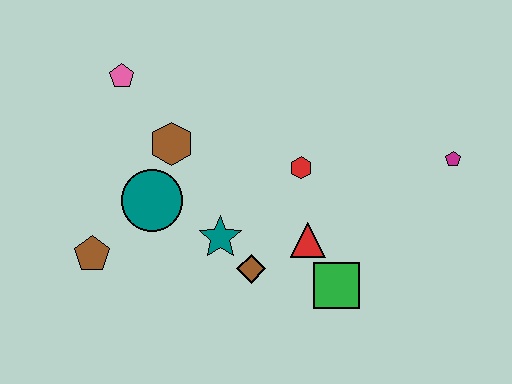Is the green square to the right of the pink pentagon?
Yes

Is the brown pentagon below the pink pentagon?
Yes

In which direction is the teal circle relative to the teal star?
The teal circle is to the left of the teal star.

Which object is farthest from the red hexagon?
The brown pentagon is farthest from the red hexagon.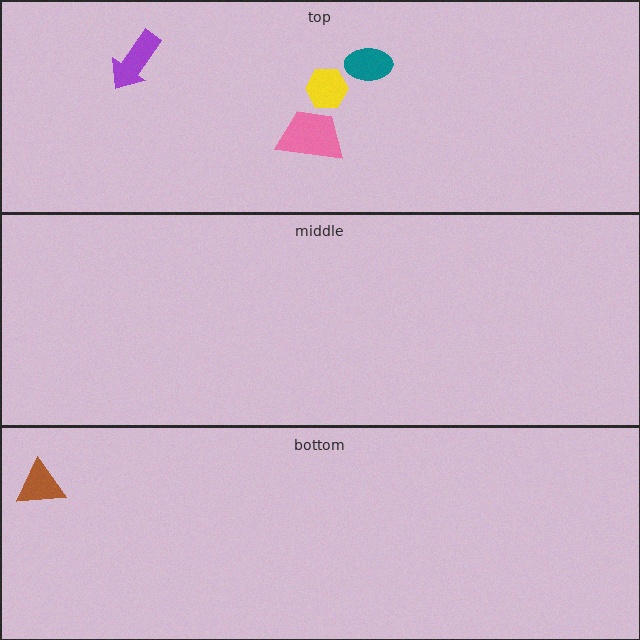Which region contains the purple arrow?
The top region.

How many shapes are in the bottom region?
1.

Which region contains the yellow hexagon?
The top region.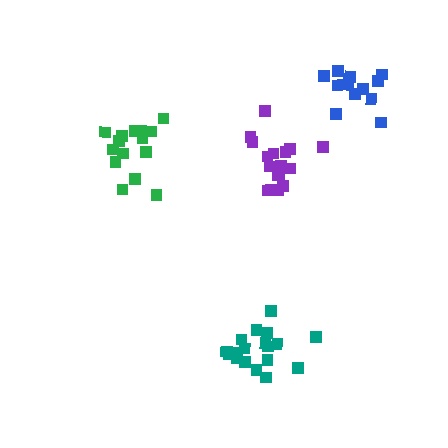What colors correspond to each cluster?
The clusters are colored: purple, teal, blue, green.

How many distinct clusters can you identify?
There are 4 distinct clusters.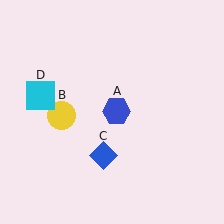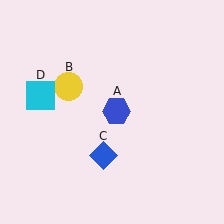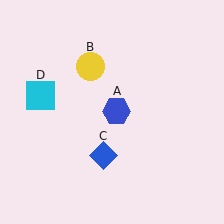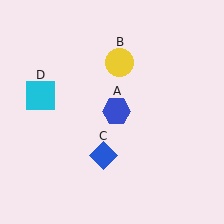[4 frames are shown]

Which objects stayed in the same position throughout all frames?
Blue hexagon (object A) and blue diamond (object C) and cyan square (object D) remained stationary.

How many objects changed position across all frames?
1 object changed position: yellow circle (object B).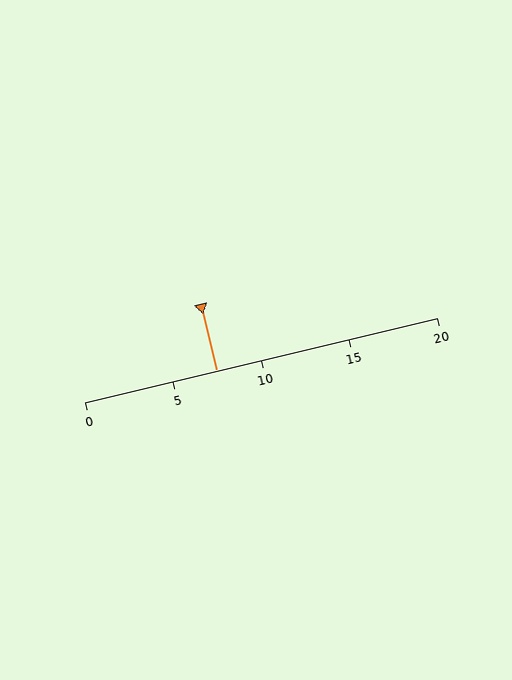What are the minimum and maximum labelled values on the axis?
The axis runs from 0 to 20.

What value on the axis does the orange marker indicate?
The marker indicates approximately 7.5.